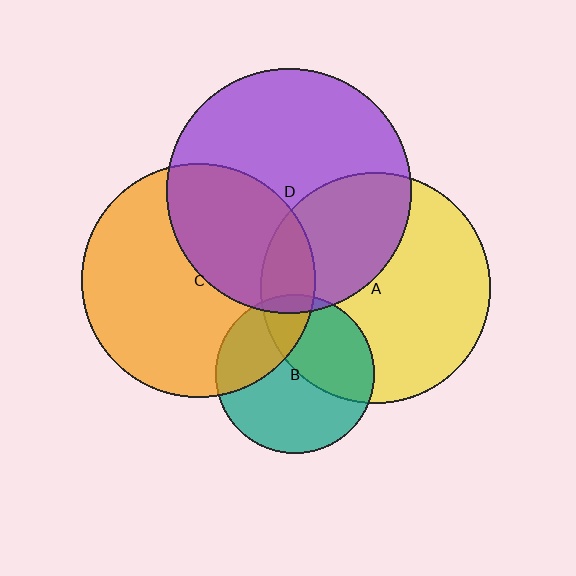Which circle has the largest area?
Circle D (purple).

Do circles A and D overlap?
Yes.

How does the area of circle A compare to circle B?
Approximately 2.1 times.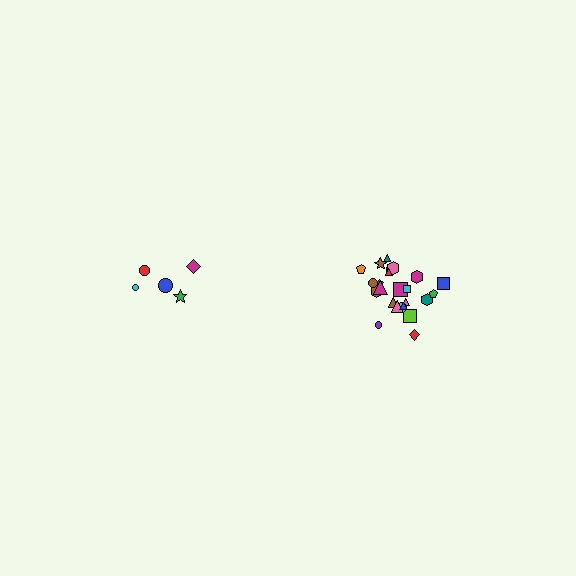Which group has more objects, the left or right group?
The right group.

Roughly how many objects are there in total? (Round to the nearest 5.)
Roughly 30 objects in total.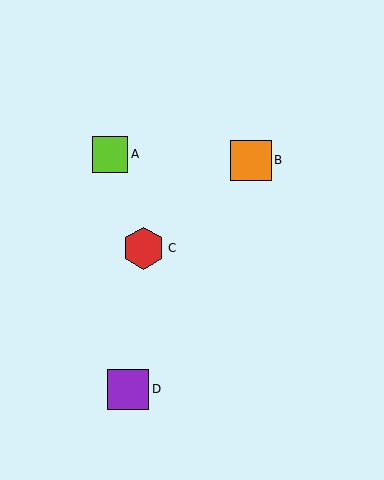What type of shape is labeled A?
Shape A is a lime square.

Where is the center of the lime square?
The center of the lime square is at (110, 154).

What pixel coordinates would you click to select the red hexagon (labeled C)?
Click at (144, 248) to select the red hexagon C.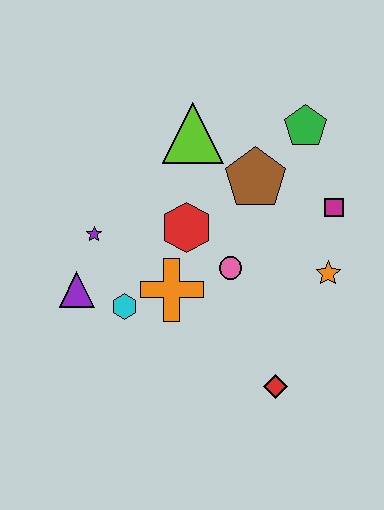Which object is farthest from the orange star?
The purple triangle is farthest from the orange star.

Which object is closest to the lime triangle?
The brown pentagon is closest to the lime triangle.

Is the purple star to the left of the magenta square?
Yes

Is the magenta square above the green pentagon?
No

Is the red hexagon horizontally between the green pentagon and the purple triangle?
Yes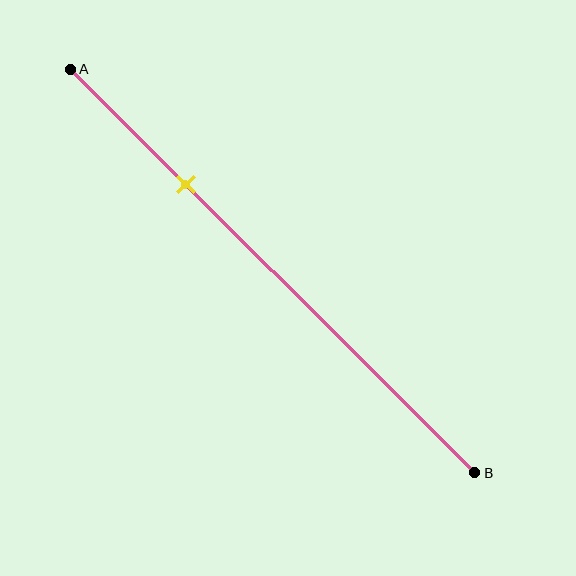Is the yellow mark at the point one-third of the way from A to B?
No, the mark is at about 30% from A, not at the 33% one-third point.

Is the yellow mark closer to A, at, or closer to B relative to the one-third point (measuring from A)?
The yellow mark is closer to point A than the one-third point of segment AB.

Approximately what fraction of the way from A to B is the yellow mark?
The yellow mark is approximately 30% of the way from A to B.